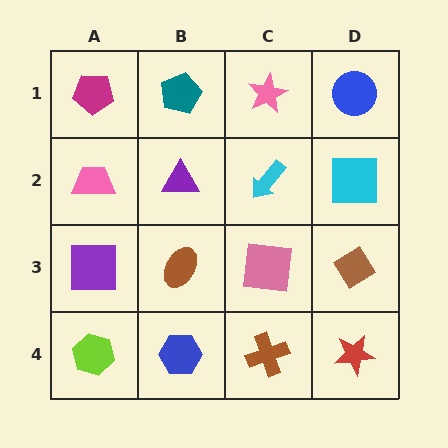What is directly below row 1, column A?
A pink trapezoid.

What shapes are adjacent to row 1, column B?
A purple triangle (row 2, column B), a magenta pentagon (row 1, column A), a pink star (row 1, column C).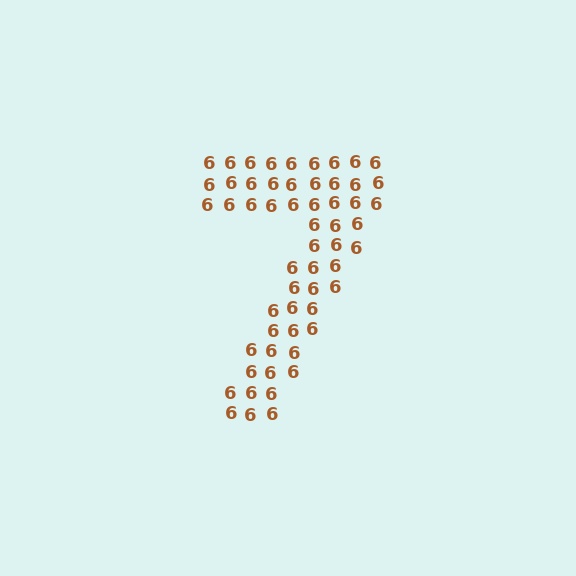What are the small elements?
The small elements are digit 6's.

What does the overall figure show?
The overall figure shows the digit 7.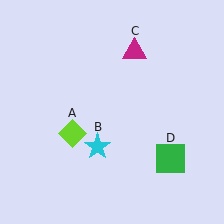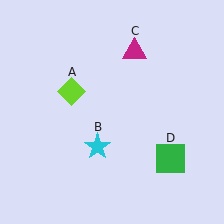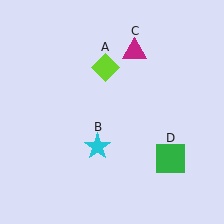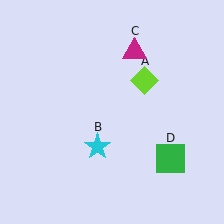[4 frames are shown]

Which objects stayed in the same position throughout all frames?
Cyan star (object B) and magenta triangle (object C) and green square (object D) remained stationary.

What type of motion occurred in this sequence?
The lime diamond (object A) rotated clockwise around the center of the scene.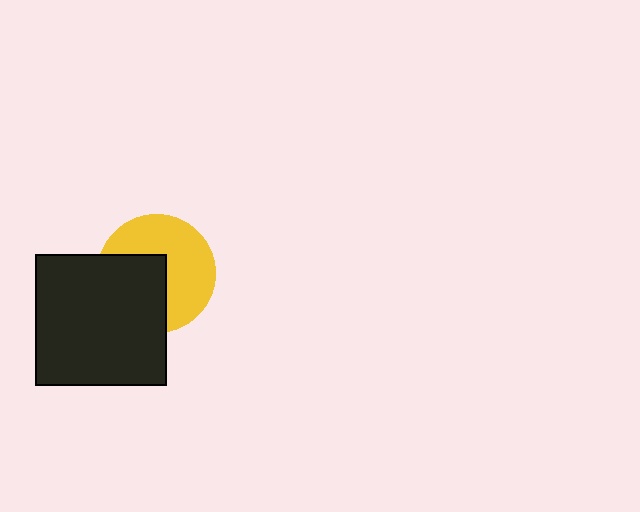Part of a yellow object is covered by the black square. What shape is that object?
It is a circle.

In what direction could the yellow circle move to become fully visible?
The yellow circle could move toward the upper-right. That would shift it out from behind the black square entirely.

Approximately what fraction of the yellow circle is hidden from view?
Roughly 43% of the yellow circle is hidden behind the black square.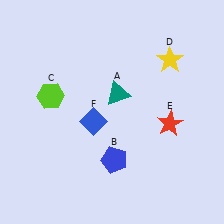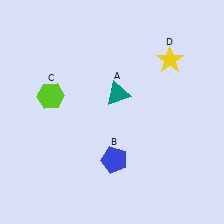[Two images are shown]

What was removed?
The blue diamond (F), the red star (E) were removed in Image 2.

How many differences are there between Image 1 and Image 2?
There are 2 differences between the two images.